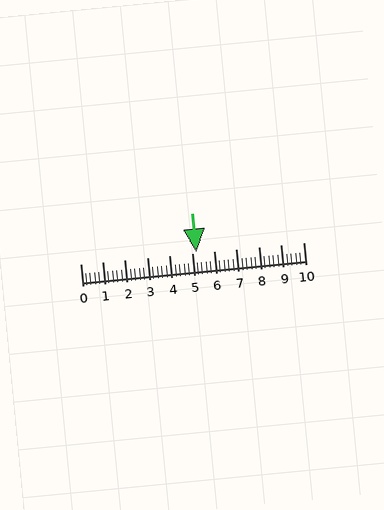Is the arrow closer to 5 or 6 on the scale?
The arrow is closer to 5.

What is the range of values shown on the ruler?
The ruler shows values from 0 to 10.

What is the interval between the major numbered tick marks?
The major tick marks are spaced 1 units apart.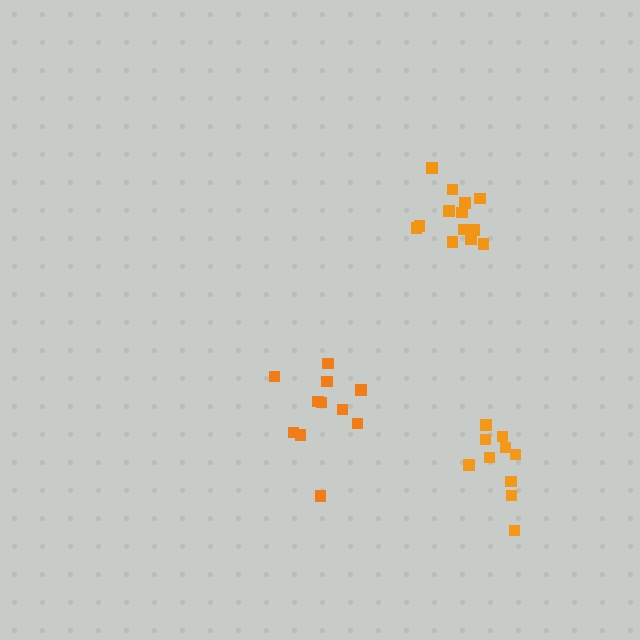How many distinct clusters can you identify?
There are 3 distinct clusters.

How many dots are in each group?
Group 1: 10 dots, Group 2: 11 dots, Group 3: 13 dots (34 total).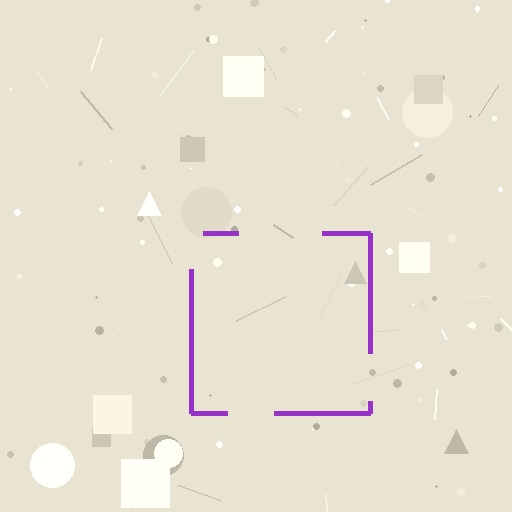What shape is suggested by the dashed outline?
The dashed outline suggests a square.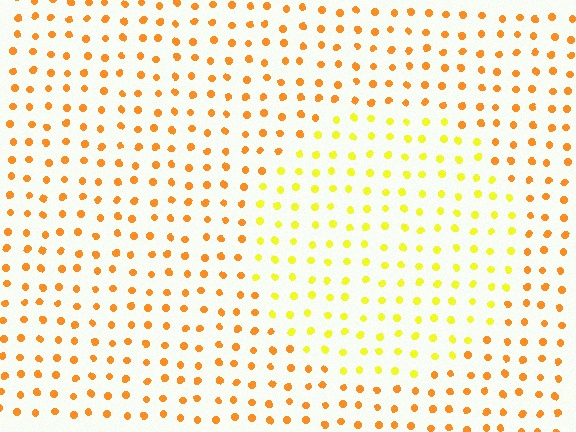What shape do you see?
I see a circle.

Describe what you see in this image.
The image is filled with small orange elements in a uniform arrangement. A circle-shaped region is visible where the elements are tinted to a slightly different hue, forming a subtle color boundary.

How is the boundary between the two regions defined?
The boundary is defined purely by a slight shift in hue (about 33 degrees). Spacing, size, and orientation are identical on both sides.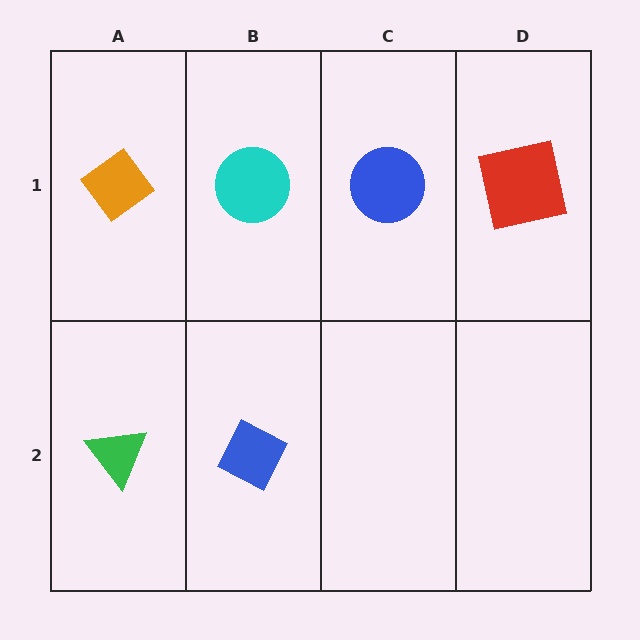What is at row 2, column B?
A blue diamond.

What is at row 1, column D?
A red square.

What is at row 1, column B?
A cyan circle.